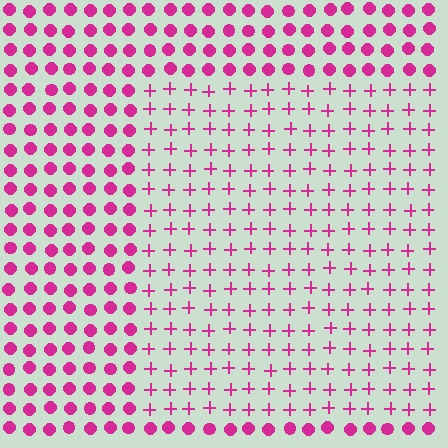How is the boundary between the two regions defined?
The boundary is defined by a change in element shape: plus signs inside vs. circles outside. All elements share the same color and spacing.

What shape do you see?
I see a rectangle.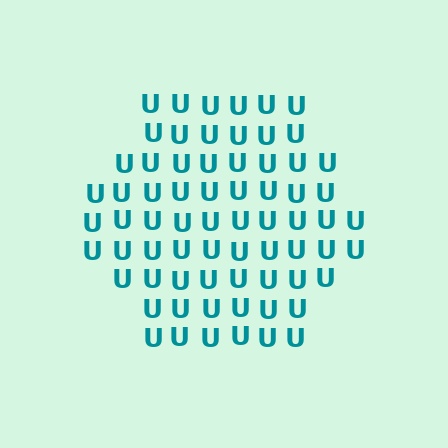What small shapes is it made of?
It is made of small letter U's.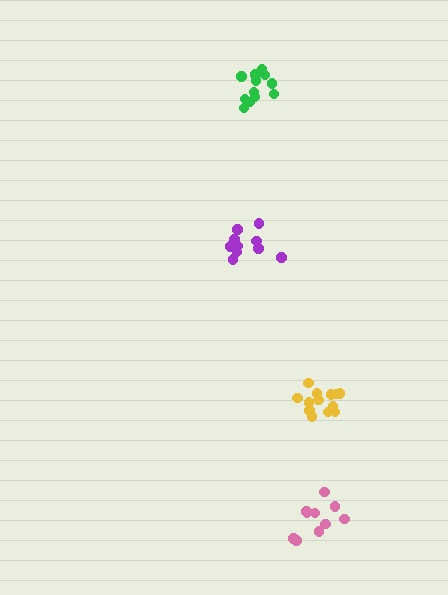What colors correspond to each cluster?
The clusters are colored: green, yellow, purple, pink.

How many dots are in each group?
Group 1: 12 dots, Group 2: 13 dots, Group 3: 10 dots, Group 4: 10 dots (45 total).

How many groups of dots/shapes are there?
There are 4 groups.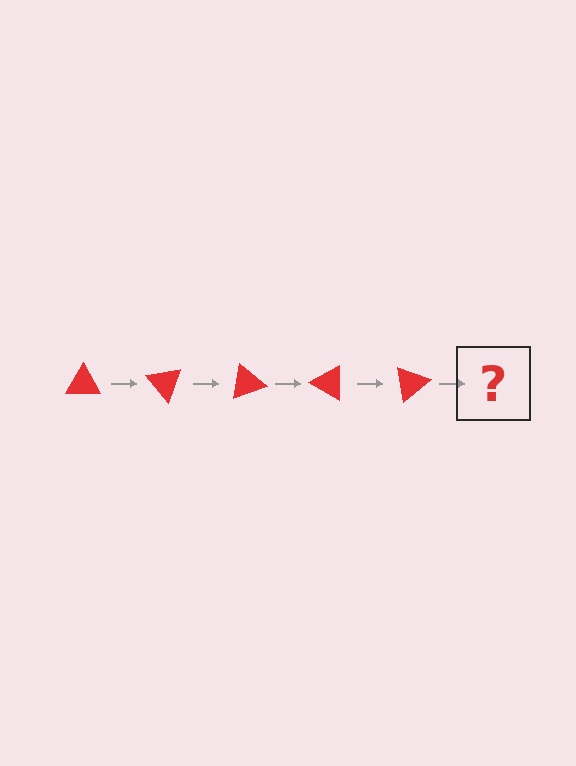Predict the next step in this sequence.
The next step is a red triangle rotated 250 degrees.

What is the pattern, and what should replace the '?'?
The pattern is that the triangle rotates 50 degrees each step. The '?' should be a red triangle rotated 250 degrees.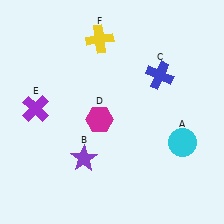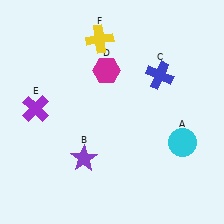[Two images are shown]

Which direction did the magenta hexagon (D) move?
The magenta hexagon (D) moved up.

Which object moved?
The magenta hexagon (D) moved up.